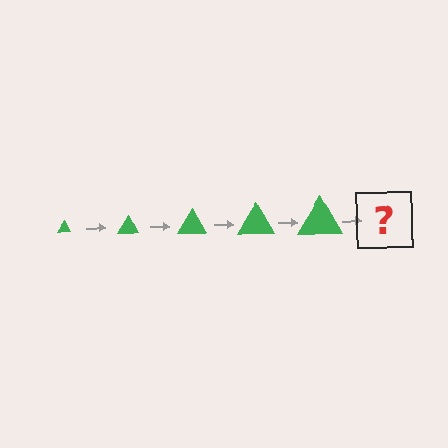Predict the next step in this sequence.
The next step is a green triangle, larger than the previous one.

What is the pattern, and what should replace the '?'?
The pattern is that the triangle gets progressively larger each step. The '?' should be a green triangle, larger than the previous one.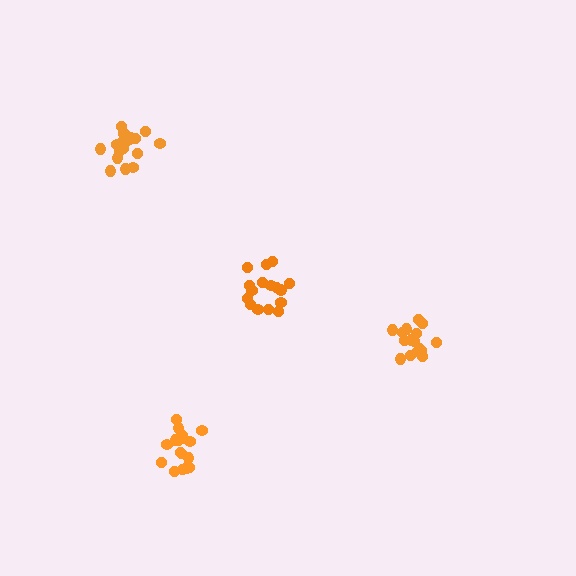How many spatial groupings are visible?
There are 4 spatial groupings.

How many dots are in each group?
Group 1: 17 dots, Group 2: 16 dots, Group 3: 17 dots, Group 4: 16 dots (66 total).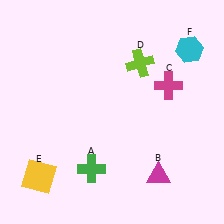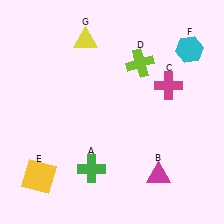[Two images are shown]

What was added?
A yellow triangle (G) was added in Image 2.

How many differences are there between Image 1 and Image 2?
There is 1 difference between the two images.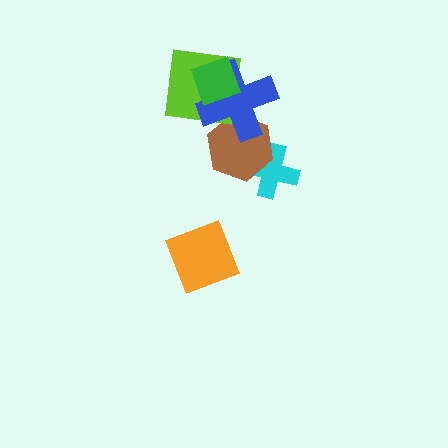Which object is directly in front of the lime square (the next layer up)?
The blue cross is directly in front of the lime square.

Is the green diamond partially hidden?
No, no other shape covers it.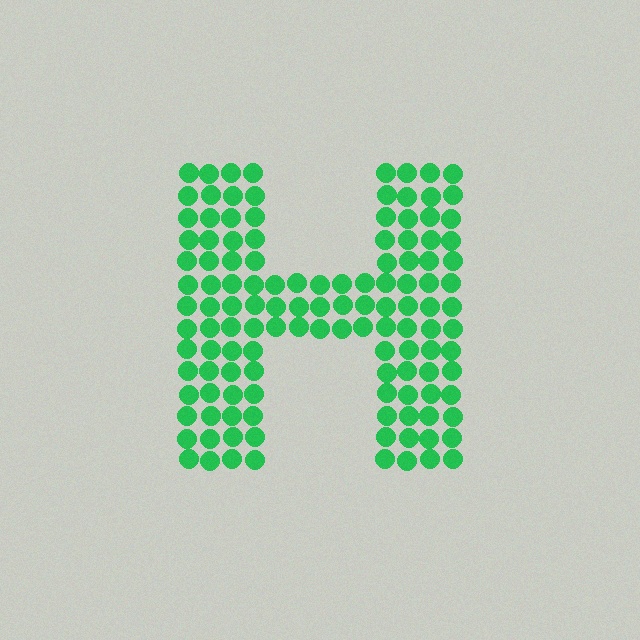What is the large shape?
The large shape is the letter H.